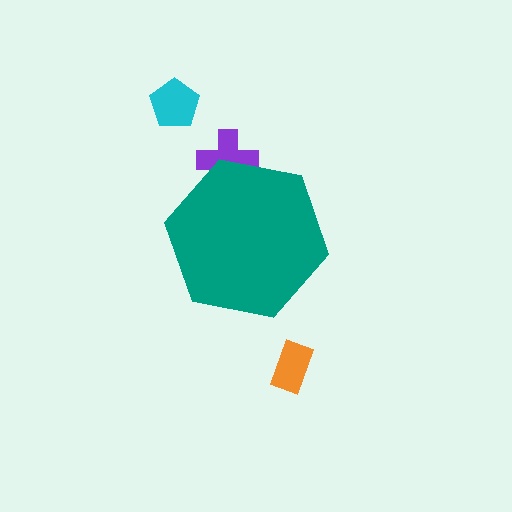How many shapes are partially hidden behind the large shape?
1 shape is partially hidden.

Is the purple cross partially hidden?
Yes, the purple cross is partially hidden behind the teal hexagon.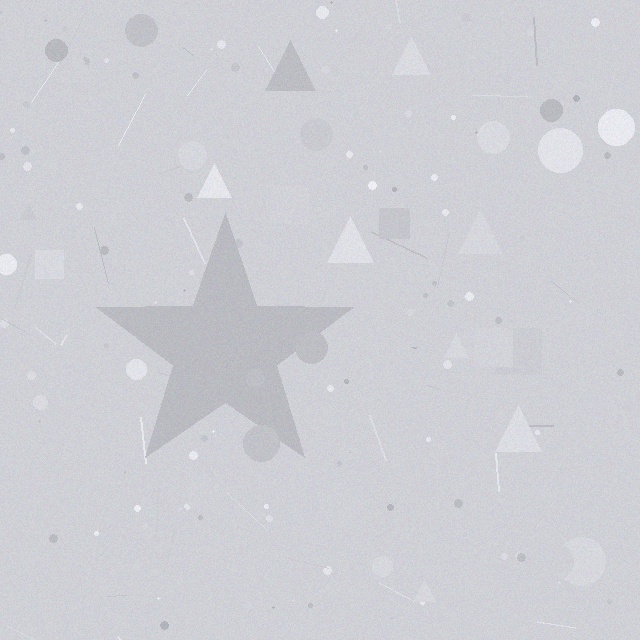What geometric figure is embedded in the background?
A star is embedded in the background.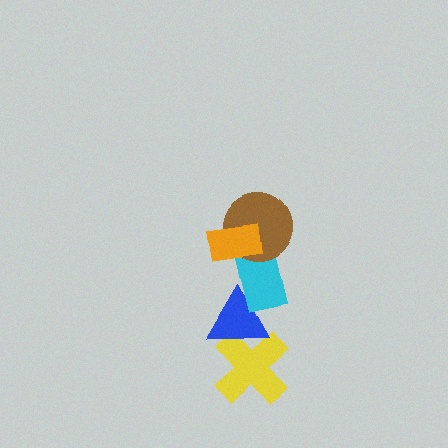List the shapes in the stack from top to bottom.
From top to bottom: the orange rectangle, the brown circle, the cyan rectangle, the blue triangle, the yellow cross.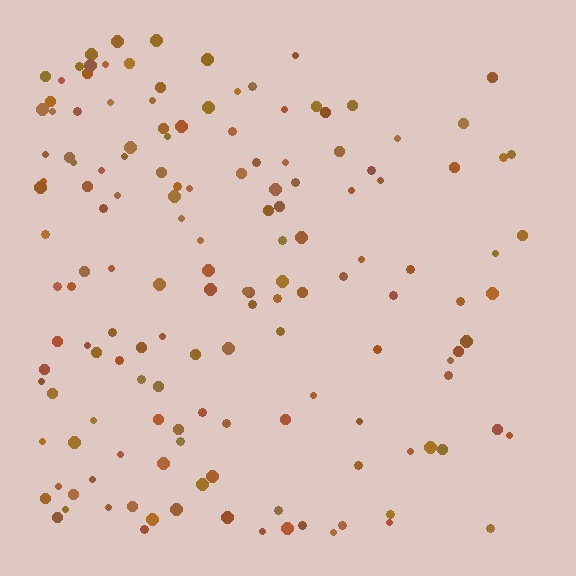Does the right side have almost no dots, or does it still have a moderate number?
Still a moderate number, just noticeably fewer than the left.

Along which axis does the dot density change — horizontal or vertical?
Horizontal.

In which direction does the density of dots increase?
From right to left, with the left side densest.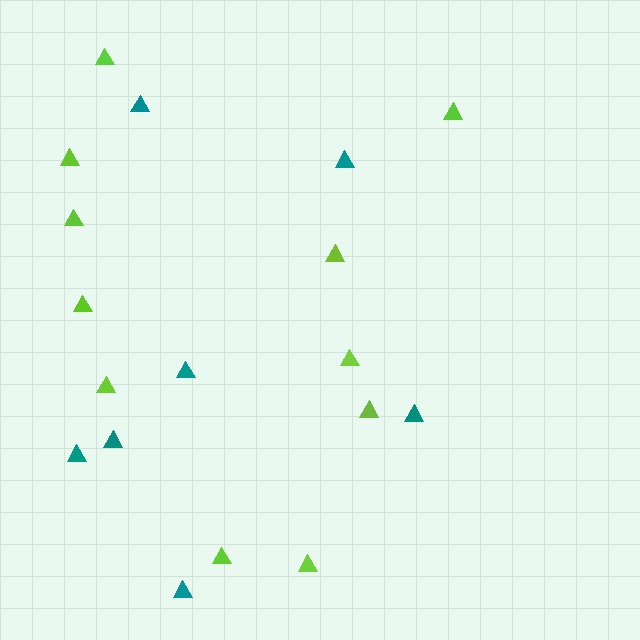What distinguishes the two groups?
There are 2 groups: one group of teal triangles (7) and one group of lime triangles (11).